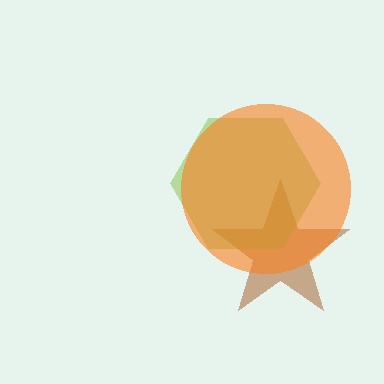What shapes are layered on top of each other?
The layered shapes are: a brown star, a lime hexagon, an orange circle.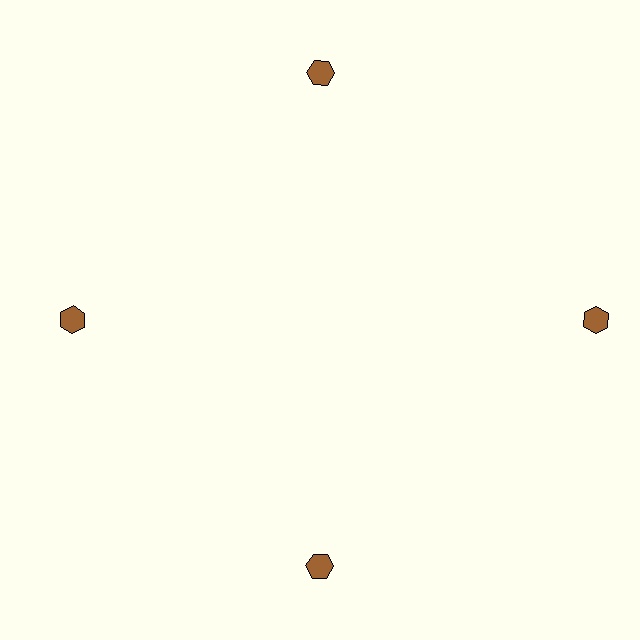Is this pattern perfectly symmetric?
No. The 4 brown hexagons are arranged in a ring, but one element near the 3 o'clock position is pushed outward from the center, breaking the 4-fold rotational symmetry.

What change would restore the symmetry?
The symmetry would be restored by moving it inward, back onto the ring so that all 4 hexagons sit at equal angles and equal distance from the center.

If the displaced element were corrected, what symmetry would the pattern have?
It would have 4-fold rotational symmetry — the pattern would map onto itself every 90 degrees.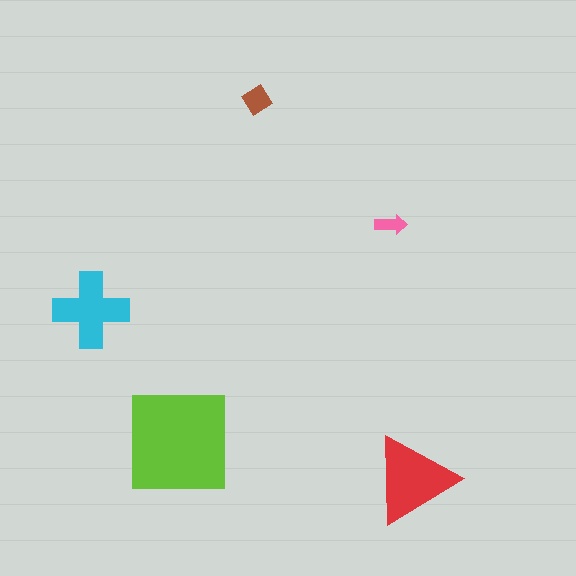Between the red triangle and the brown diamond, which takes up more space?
The red triangle.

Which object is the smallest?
The pink arrow.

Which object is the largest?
The lime square.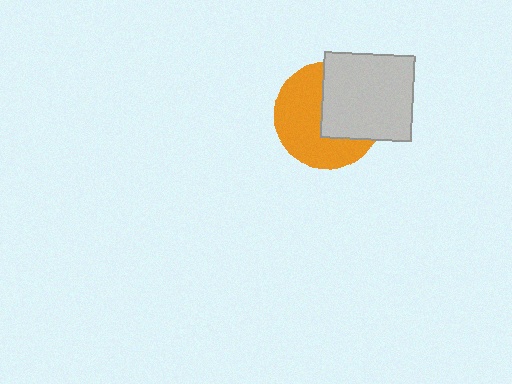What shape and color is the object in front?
The object in front is a light gray rectangle.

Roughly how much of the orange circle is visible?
About half of it is visible (roughly 56%).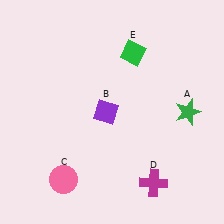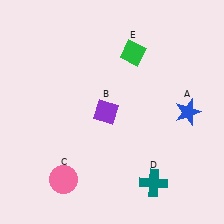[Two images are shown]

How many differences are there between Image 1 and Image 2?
There are 2 differences between the two images.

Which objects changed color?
A changed from green to blue. D changed from magenta to teal.